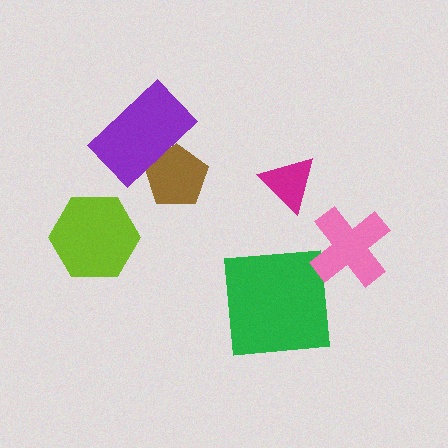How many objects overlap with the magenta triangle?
0 objects overlap with the magenta triangle.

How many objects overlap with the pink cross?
0 objects overlap with the pink cross.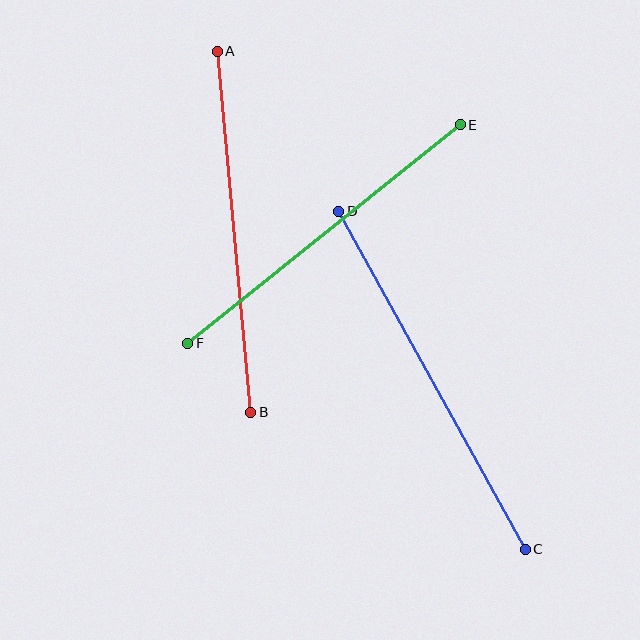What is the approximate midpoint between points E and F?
The midpoint is at approximately (324, 234) pixels.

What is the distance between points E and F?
The distance is approximately 349 pixels.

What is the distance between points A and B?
The distance is approximately 363 pixels.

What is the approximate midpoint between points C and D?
The midpoint is at approximately (432, 380) pixels.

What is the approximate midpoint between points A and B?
The midpoint is at approximately (234, 232) pixels.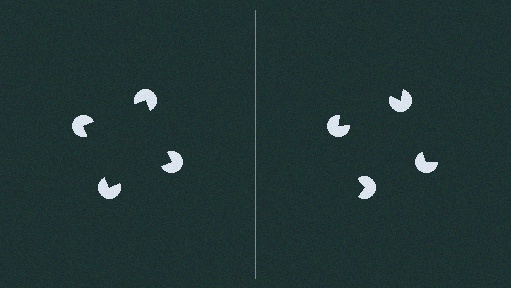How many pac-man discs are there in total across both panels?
8 — 4 on each side.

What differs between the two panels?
The pac-man discs are positioned identically on both sides; only the wedge orientations differ. On the left they align to a square; on the right they are misaligned.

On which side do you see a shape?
An illusory square appears on the left side. On the right side the wedge cuts are rotated, so no coherent shape forms.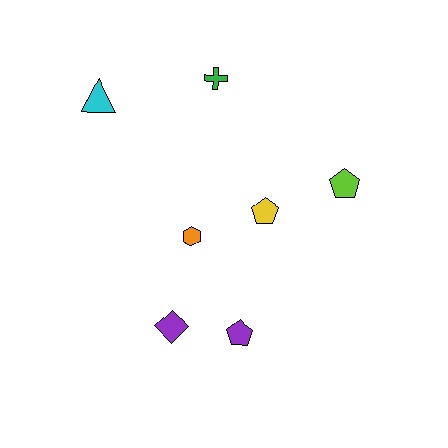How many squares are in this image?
There are no squares.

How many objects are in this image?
There are 7 objects.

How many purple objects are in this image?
There are 2 purple objects.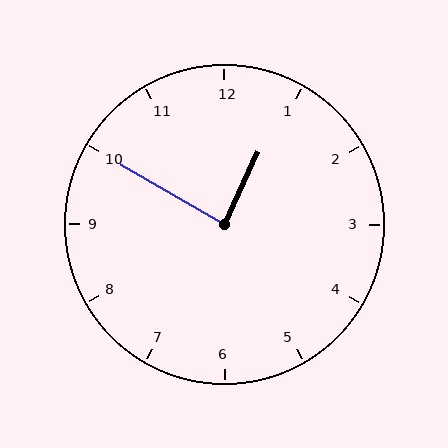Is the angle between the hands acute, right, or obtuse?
It is right.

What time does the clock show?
12:50.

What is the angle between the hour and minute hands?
Approximately 85 degrees.